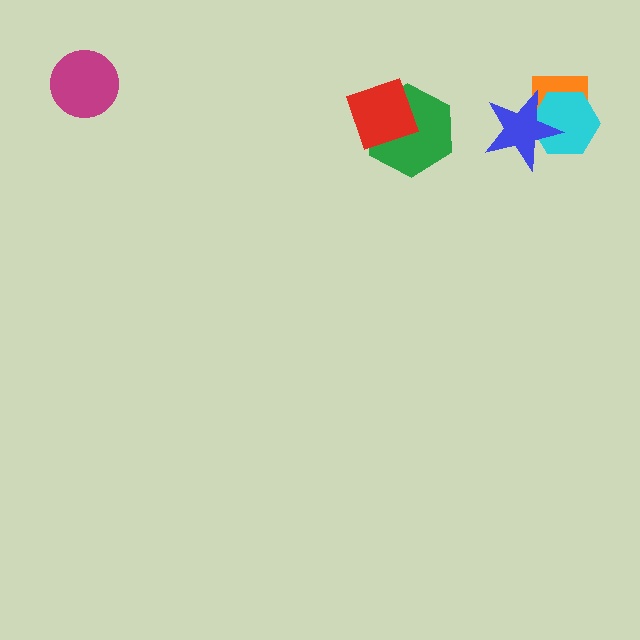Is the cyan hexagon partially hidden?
Yes, it is partially covered by another shape.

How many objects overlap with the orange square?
2 objects overlap with the orange square.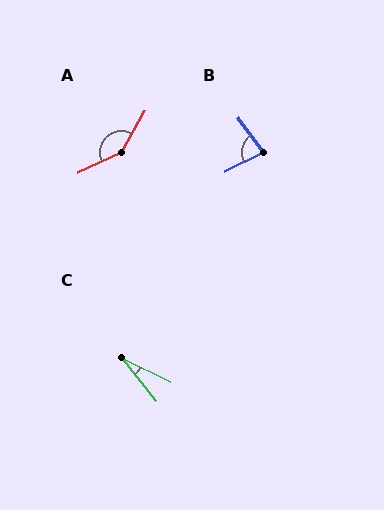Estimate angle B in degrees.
Approximately 80 degrees.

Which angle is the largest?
A, at approximately 144 degrees.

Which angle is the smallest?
C, at approximately 25 degrees.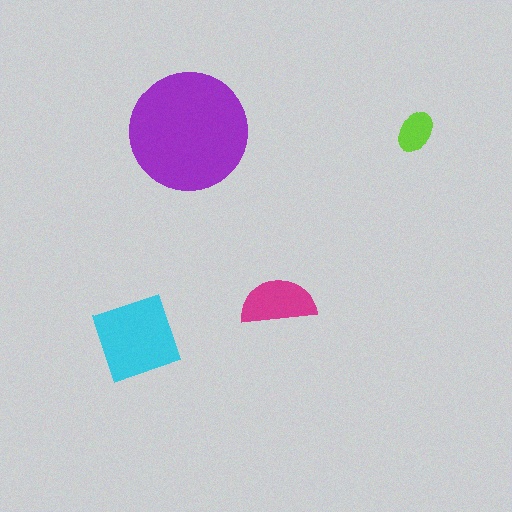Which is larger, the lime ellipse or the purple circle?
The purple circle.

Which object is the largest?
The purple circle.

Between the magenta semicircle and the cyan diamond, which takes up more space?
The cyan diamond.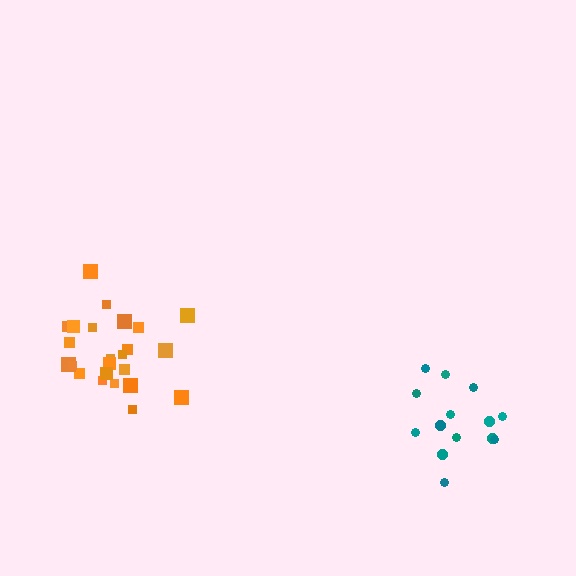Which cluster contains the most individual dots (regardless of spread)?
Orange (24).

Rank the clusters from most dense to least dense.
orange, teal.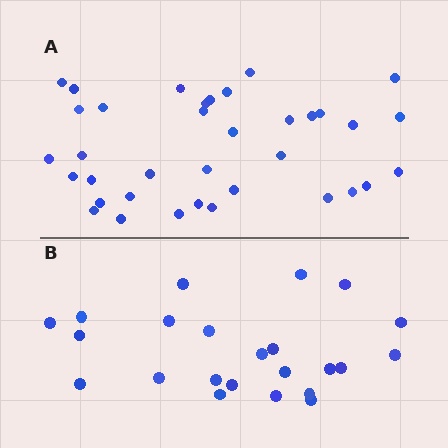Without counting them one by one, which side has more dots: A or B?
Region A (the top region) has more dots.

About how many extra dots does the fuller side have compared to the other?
Region A has approximately 15 more dots than region B.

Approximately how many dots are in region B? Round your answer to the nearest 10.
About 20 dots. (The exact count is 23, which rounds to 20.)